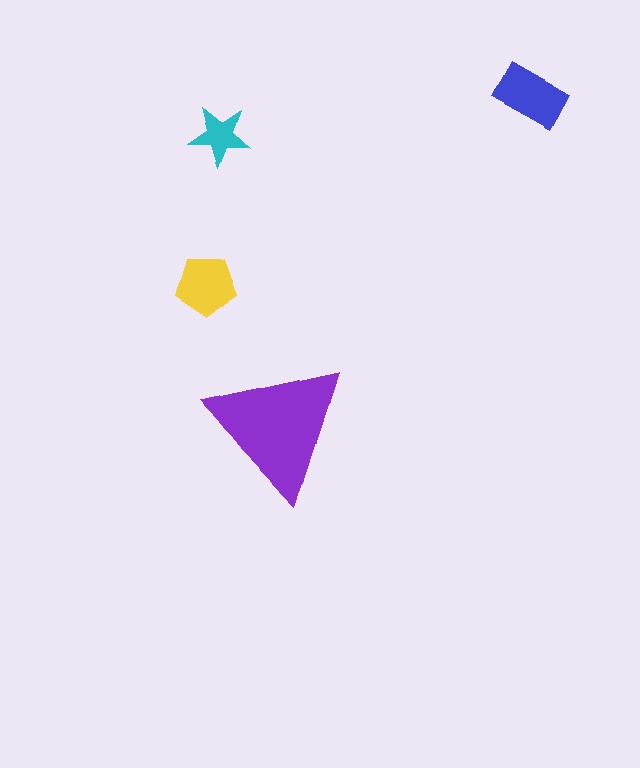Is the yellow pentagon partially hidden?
No, the yellow pentagon is fully visible.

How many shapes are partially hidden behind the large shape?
0 shapes are partially hidden.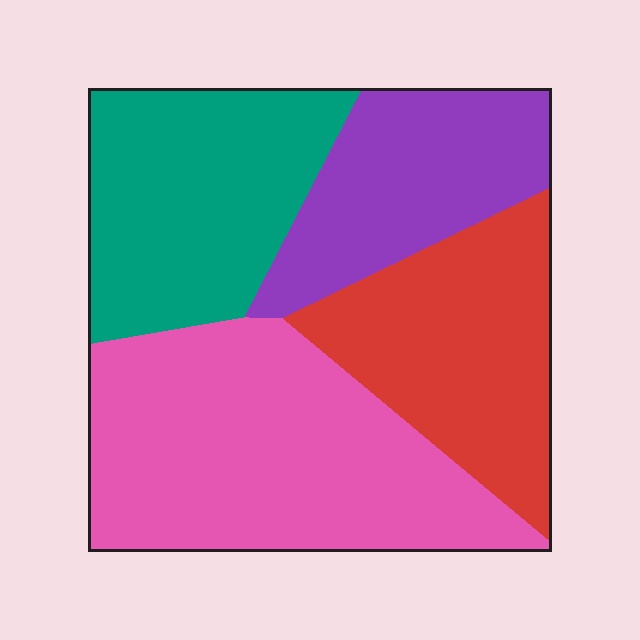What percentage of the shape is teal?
Teal covers roughly 25% of the shape.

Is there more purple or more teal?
Teal.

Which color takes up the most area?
Pink, at roughly 35%.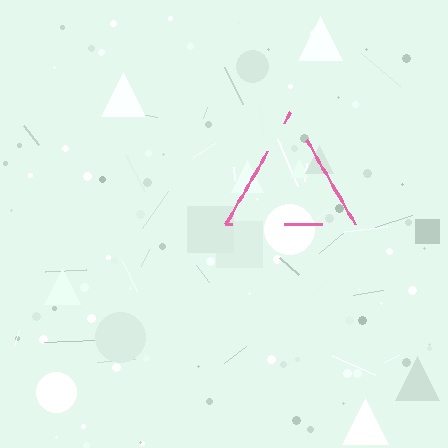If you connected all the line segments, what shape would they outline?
They would outline a triangle.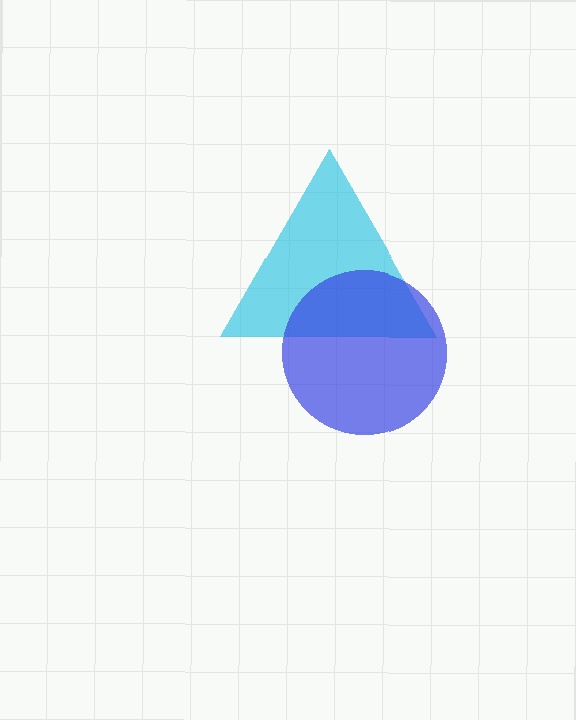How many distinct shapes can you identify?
There are 2 distinct shapes: a cyan triangle, a blue circle.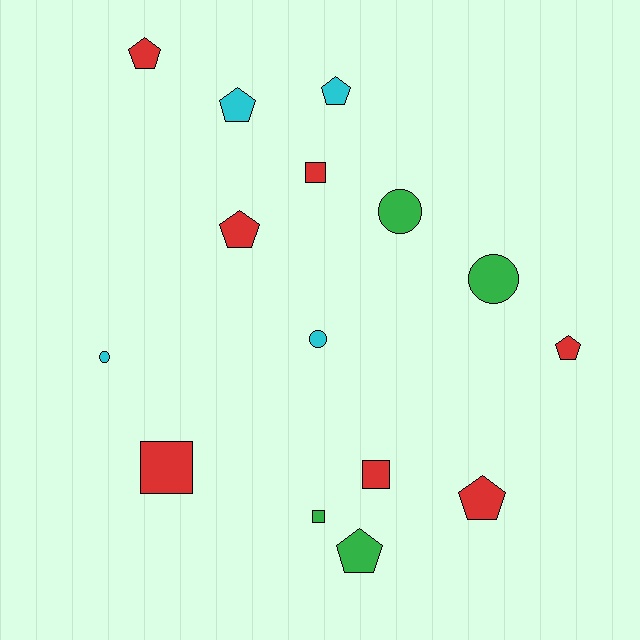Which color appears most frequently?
Red, with 7 objects.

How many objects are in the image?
There are 15 objects.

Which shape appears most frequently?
Pentagon, with 7 objects.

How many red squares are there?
There are 3 red squares.